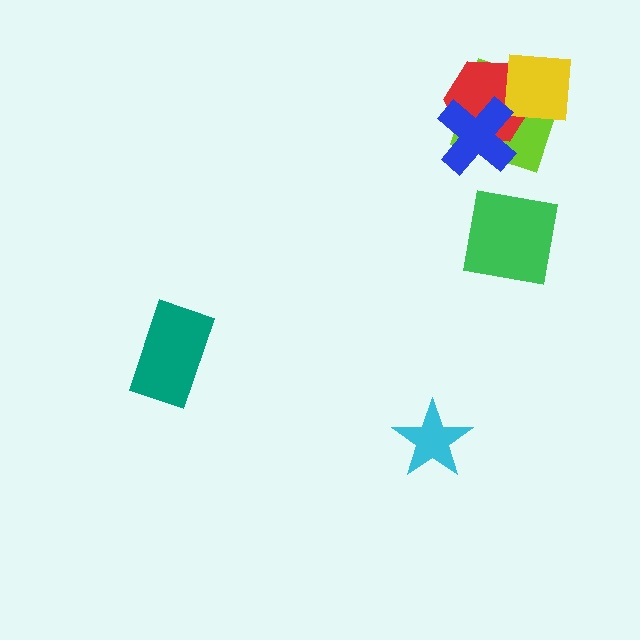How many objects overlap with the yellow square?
2 objects overlap with the yellow square.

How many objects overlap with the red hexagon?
3 objects overlap with the red hexagon.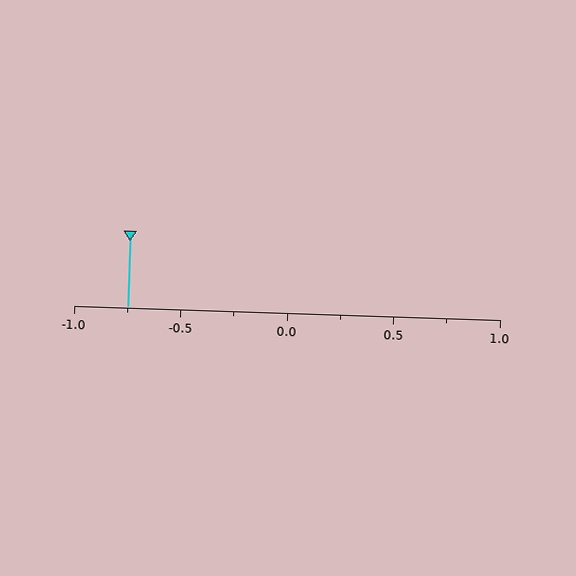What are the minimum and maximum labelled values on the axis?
The axis runs from -1.0 to 1.0.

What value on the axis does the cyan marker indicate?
The marker indicates approximately -0.75.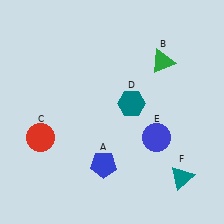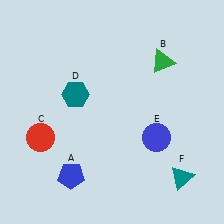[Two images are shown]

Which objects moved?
The objects that moved are: the blue pentagon (A), the teal hexagon (D).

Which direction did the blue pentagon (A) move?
The blue pentagon (A) moved left.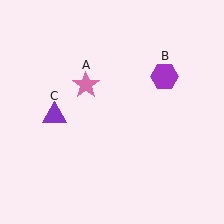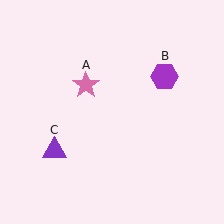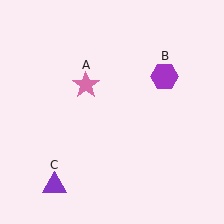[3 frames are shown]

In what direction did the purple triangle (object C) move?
The purple triangle (object C) moved down.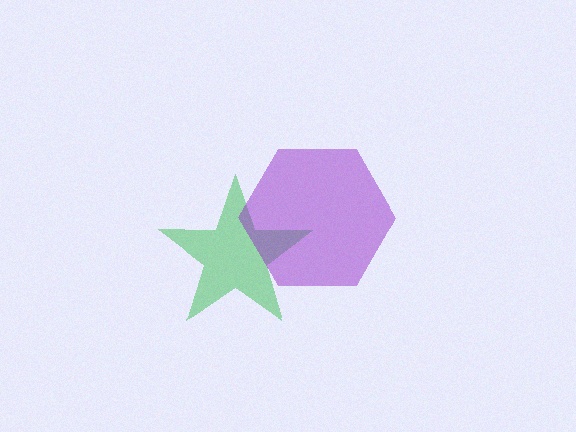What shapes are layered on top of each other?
The layered shapes are: a green star, a purple hexagon.